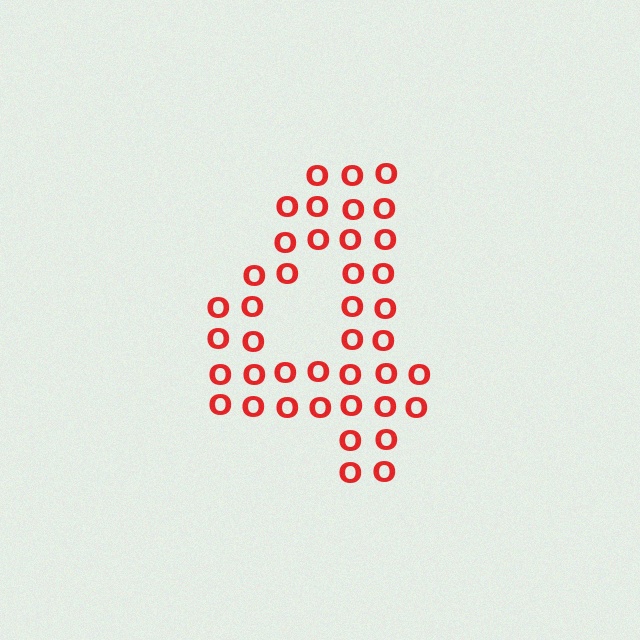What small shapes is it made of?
It is made of small letter O's.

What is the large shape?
The large shape is the digit 4.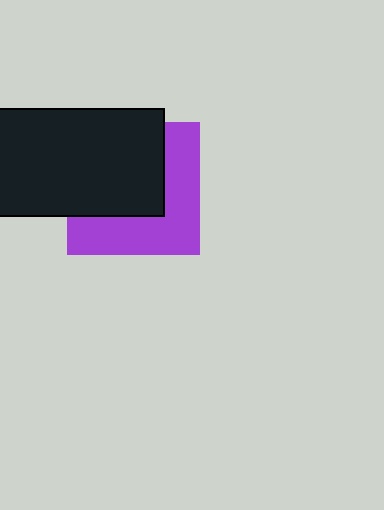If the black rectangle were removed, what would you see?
You would see the complete purple square.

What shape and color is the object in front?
The object in front is a black rectangle.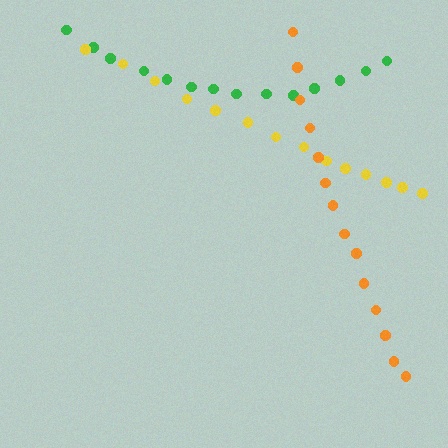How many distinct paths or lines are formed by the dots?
There are 3 distinct paths.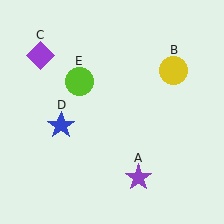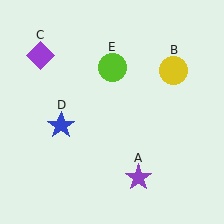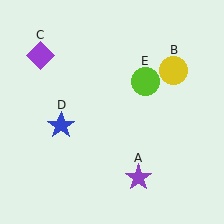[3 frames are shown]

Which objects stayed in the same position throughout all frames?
Purple star (object A) and yellow circle (object B) and purple diamond (object C) and blue star (object D) remained stationary.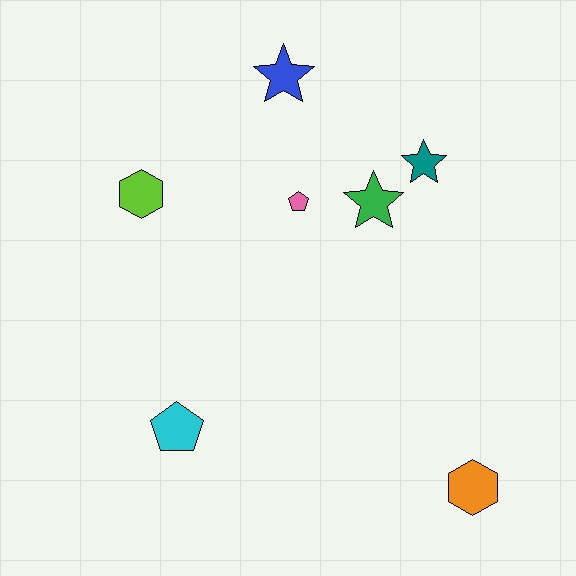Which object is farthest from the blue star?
The orange hexagon is farthest from the blue star.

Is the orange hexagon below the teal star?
Yes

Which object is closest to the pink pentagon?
The green star is closest to the pink pentagon.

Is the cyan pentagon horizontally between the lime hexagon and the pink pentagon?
Yes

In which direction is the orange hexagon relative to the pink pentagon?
The orange hexagon is below the pink pentagon.